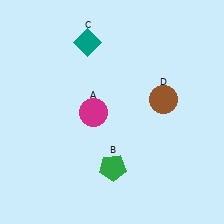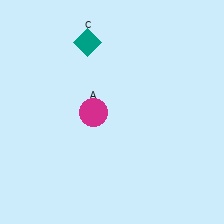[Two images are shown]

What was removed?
The green pentagon (B), the brown circle (D) were removed in Image 2.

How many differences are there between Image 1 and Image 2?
There are 2 differences between the two images.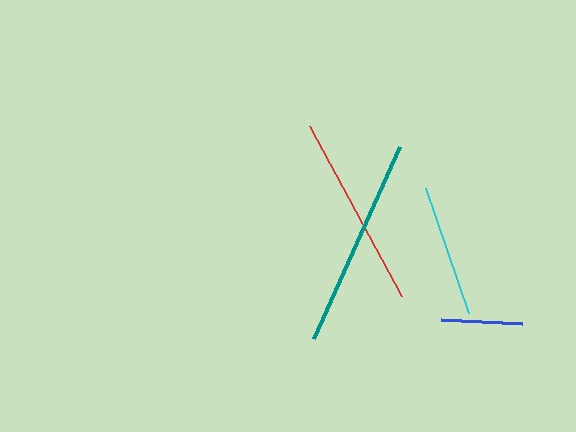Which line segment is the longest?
The teal line is the longest at approximately 209 pixels.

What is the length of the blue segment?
The blue segment is approximately 81 pixels long.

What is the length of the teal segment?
The teal segment is approximately 209 pixels long.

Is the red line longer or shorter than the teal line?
The teal line is longer than the red line.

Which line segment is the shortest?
The blue line is the shortest at approximately 81 pixels.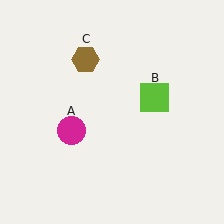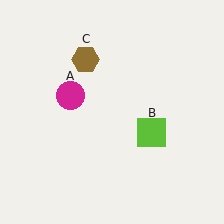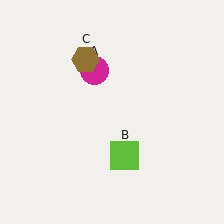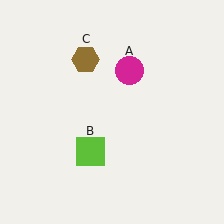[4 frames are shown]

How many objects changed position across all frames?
2 objects changed position: magenta circle (object A), lime square (object B).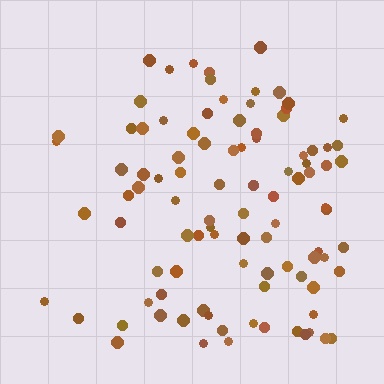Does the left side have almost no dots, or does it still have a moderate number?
Still a moderate number, just noticeably fewer than the right.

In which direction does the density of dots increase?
From left to right, with the right side densest.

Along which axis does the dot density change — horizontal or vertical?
Horizontal.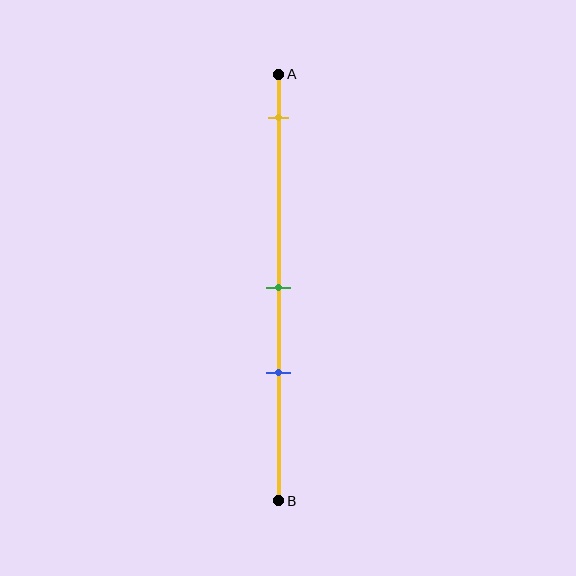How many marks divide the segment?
There are 3 marks dividing the segment.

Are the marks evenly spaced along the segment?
No, the marks are not evenly spaced.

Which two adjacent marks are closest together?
The green and blue marks are the closest adjacent pair.